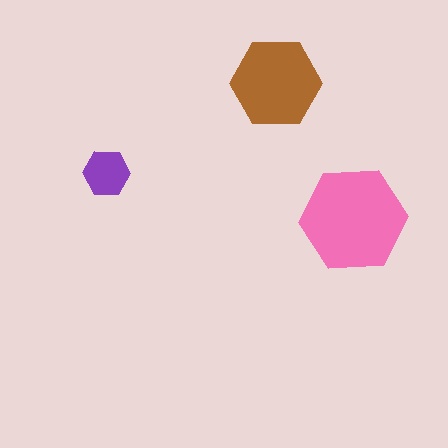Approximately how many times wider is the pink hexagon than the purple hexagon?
About 2.5 times wider.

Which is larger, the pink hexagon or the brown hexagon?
The pink one.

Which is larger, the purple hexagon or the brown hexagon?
The brown one.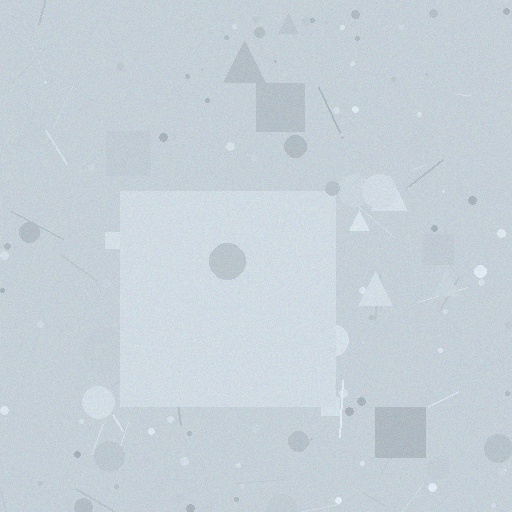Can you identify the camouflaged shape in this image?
The camouflaged shape is a square.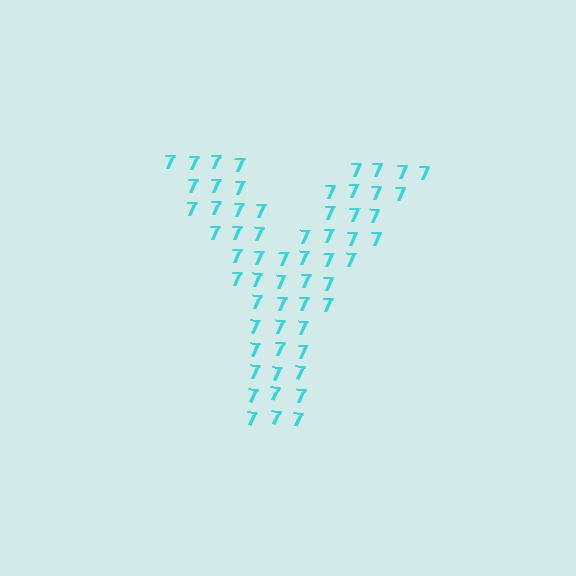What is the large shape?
The large shape is the letter Y.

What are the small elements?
The small elements are digit 7's.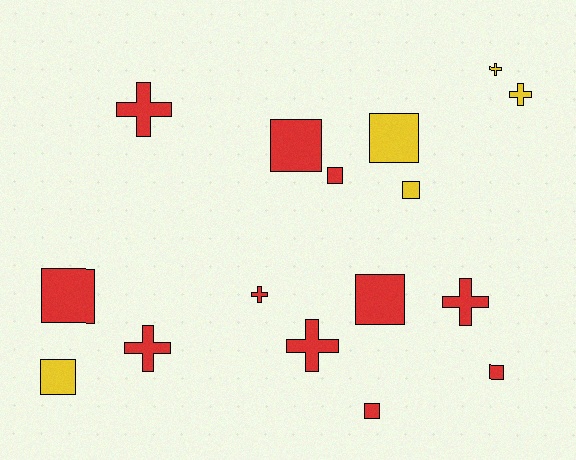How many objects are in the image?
There are 16 objects.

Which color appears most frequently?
Red, with 11 objects.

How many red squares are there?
There are 6 red squares.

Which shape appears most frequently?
Square, with 9 objects.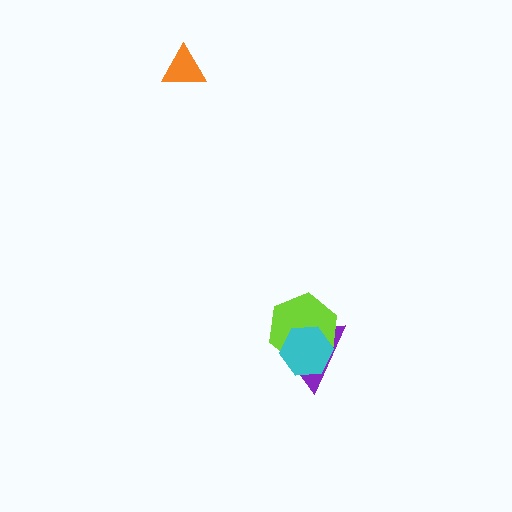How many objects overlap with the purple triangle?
2 objects overlap with the purple triangle.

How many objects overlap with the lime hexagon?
2 objects overlap with the lime hexagon.